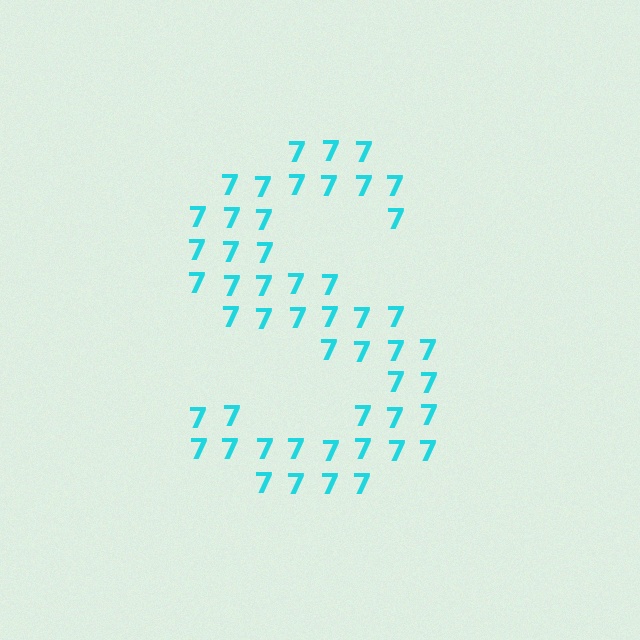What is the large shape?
The large shape is the letter S.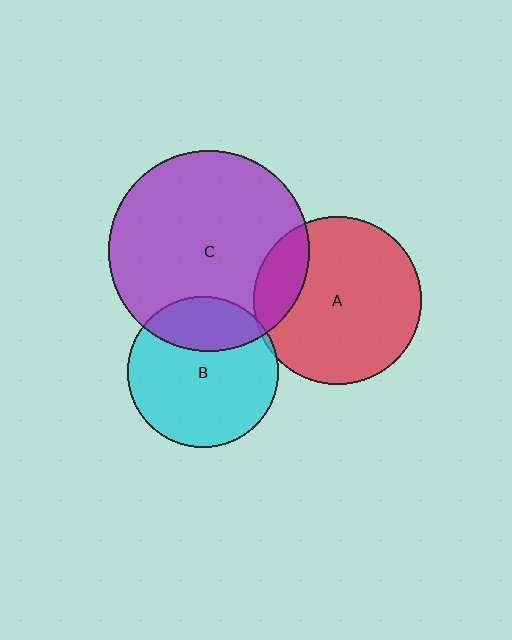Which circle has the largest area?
Circle C (purple).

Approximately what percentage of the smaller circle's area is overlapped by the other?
Approximately 20%.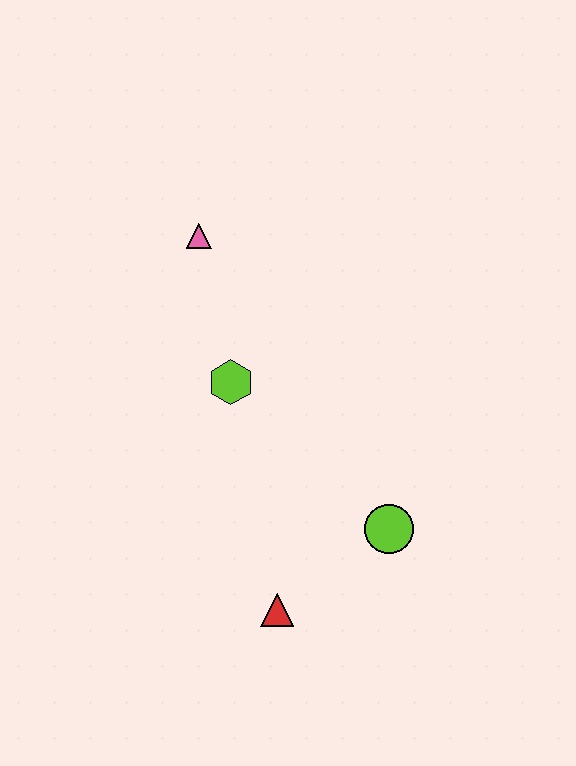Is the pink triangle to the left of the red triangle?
Yes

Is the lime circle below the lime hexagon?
Yes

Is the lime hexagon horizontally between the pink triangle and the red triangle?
Yes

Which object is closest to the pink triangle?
The lime hexagon is closest to the pink triangle.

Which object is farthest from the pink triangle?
The red triangle is farthest from the pink triangle.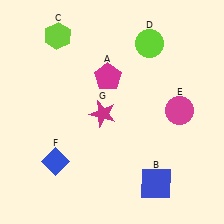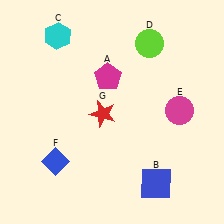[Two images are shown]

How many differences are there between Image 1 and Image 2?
There are 2 differences between the two images.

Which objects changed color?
C changed from lime to cyan. G changed from magenta to red.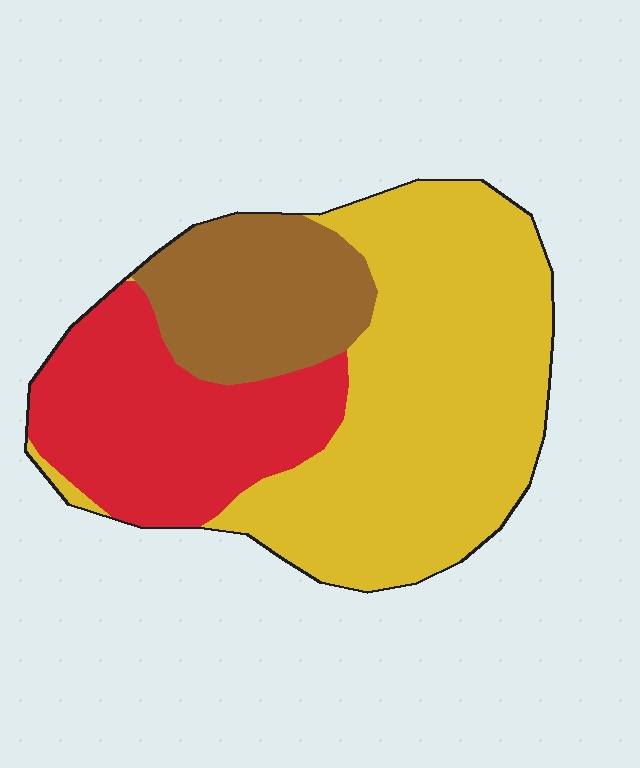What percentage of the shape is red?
Red covers around 30% of the shape.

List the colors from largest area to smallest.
From largest to smallest: yellow, red, brown.